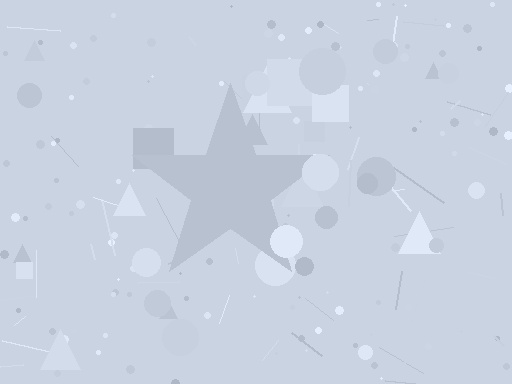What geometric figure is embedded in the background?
A star is embedded in the background.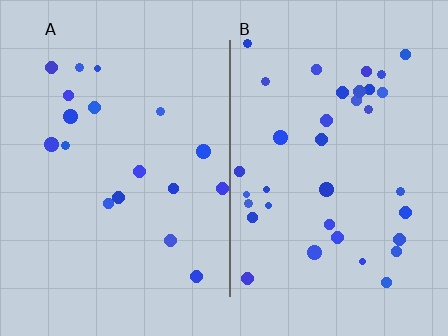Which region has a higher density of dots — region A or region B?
B (the right).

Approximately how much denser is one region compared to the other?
Approximately 2.0× — region B over region A.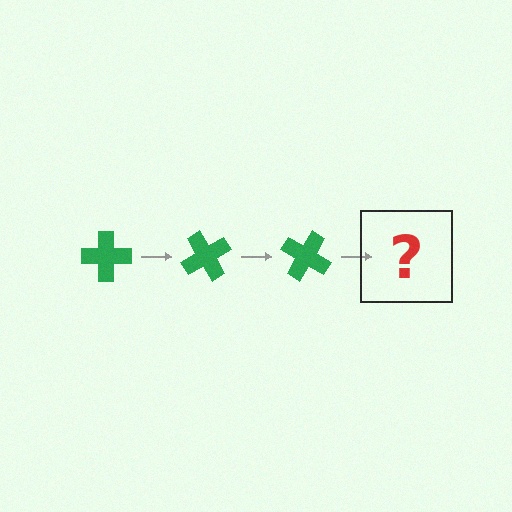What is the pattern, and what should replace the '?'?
The pattern is that the cross rotates 60 degrees each step. The '?' should be a green cross rotated 180 degrees.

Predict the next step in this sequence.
The next step is a green cross rotated 180 degrees.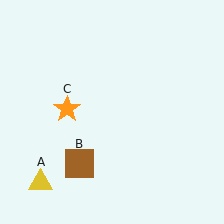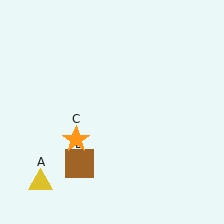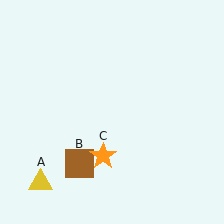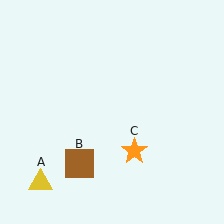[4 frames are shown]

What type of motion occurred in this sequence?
The orange star (object C) rotated counterclockwise around the center of the scene.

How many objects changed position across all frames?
1 object changed position: orange star (object C).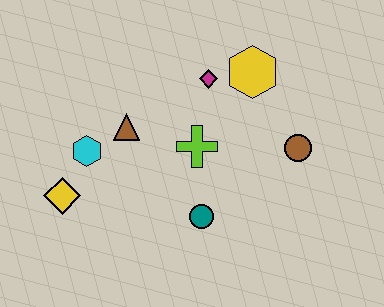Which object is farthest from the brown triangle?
The brown circle is farthest from the brown triangle.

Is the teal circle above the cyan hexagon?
No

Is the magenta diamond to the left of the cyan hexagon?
No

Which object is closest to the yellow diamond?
The cyan hexagon is closest to the yellow diamond.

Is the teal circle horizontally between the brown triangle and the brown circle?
Yes